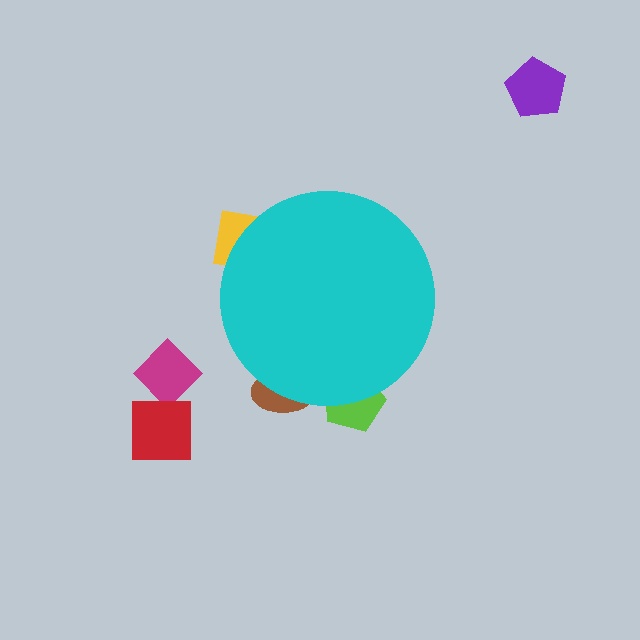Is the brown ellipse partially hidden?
Yes, the brown ellipse is partially hidden behind the cyan circle.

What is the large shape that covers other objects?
A cyan circle.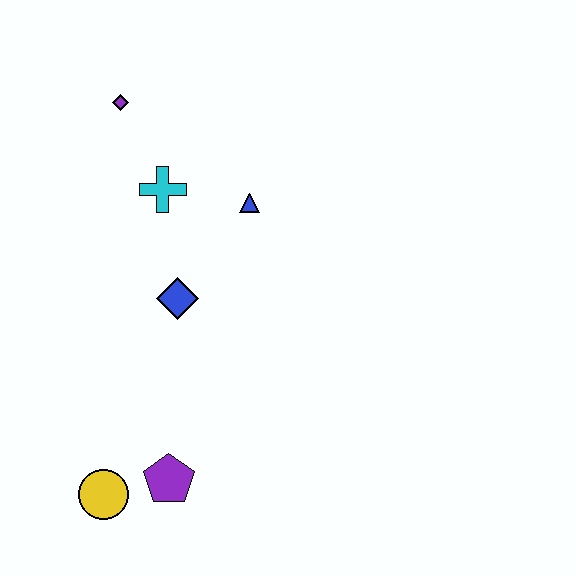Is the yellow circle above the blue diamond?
No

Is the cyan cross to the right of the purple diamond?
Yes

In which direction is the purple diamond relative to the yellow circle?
The purple diamond is above the yellow circle.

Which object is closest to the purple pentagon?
The yellow circle is closest to the purple pentagon.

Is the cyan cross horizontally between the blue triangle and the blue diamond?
No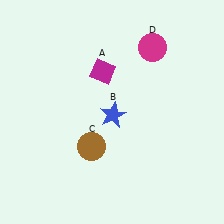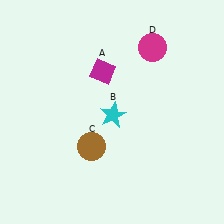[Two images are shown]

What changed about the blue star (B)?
In Image 1, B is blue. In Image 2, it changed to cyan.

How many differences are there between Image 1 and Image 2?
There is 1 difference between the two images.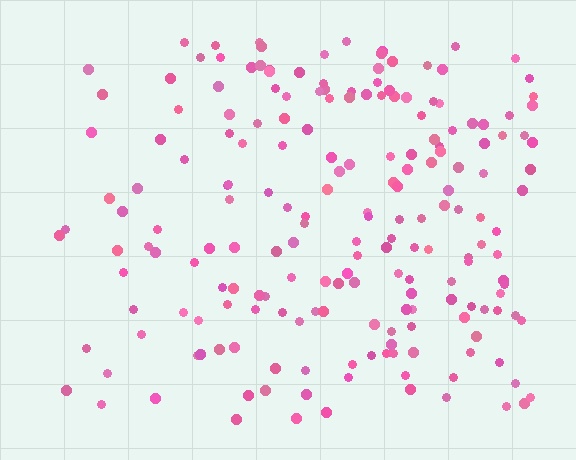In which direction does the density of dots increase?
From left to right, with the right side densest.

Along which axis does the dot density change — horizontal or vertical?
Horizontal.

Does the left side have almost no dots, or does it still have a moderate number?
Still a moderate number, just noticeably fewer than the right.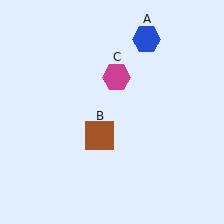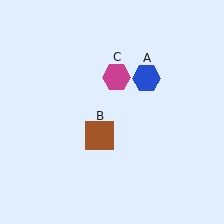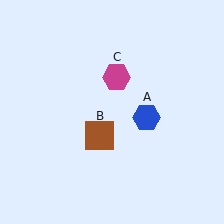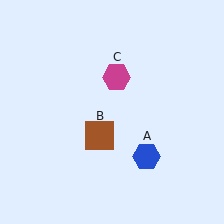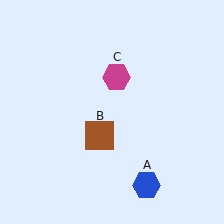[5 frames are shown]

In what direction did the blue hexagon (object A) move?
The blue hexagon (object A) moved down.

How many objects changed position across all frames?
1 object changed position: blue hexagon (object A).